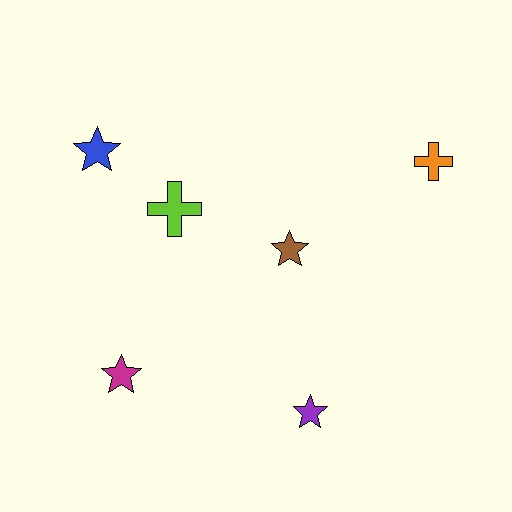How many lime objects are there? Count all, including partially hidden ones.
There is 1 lime object.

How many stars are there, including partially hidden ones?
There are 4 stars.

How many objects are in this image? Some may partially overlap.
There are 6 objects.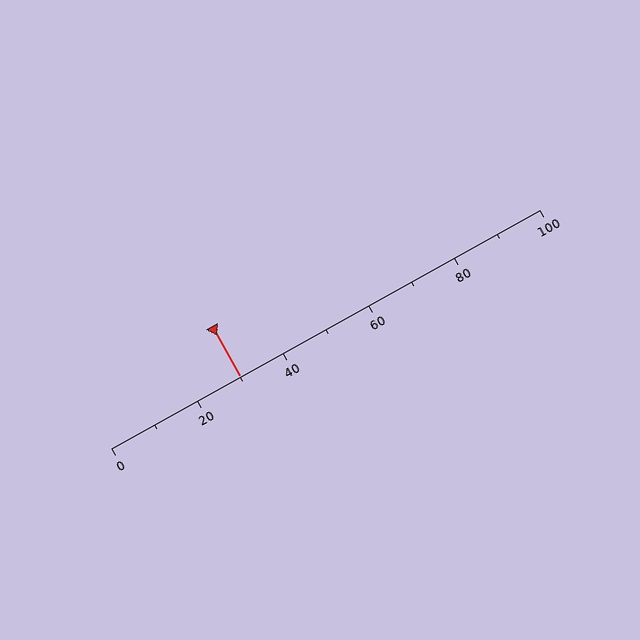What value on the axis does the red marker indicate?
The marker indicates approximately 30.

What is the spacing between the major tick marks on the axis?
The major ticks are spaced 20 apart.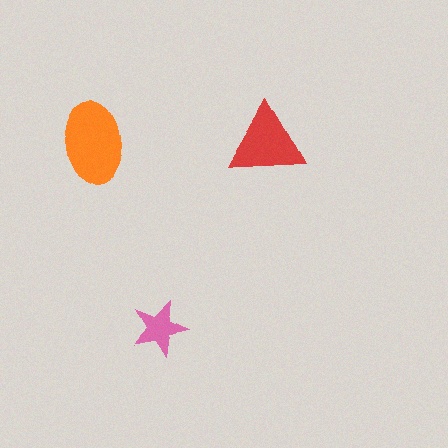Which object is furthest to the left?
The orange ellipse is leftmost.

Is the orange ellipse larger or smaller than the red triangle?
Larger.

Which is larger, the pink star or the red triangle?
The red triangle.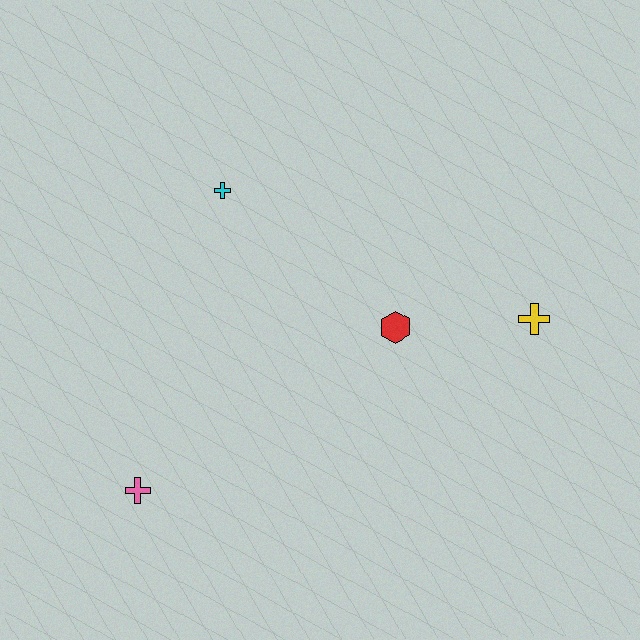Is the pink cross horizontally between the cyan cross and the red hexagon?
No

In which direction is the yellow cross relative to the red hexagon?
The yellow cross is to the right of the red hexagon.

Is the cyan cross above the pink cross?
Yes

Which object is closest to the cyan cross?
The red hexagon is closest to the cyan cross.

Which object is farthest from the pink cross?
The yellow cross is farthest from the pink cross.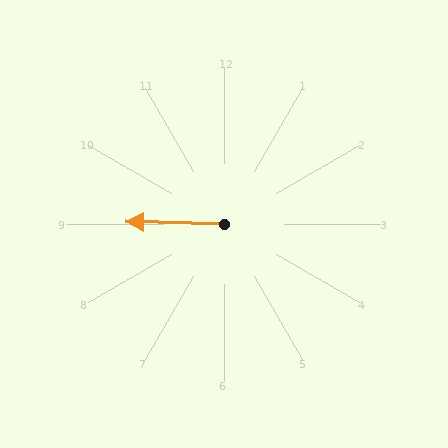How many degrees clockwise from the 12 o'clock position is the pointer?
Approximately 271 degrees.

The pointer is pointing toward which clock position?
Roughly 9 o'clock.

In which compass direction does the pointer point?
West.